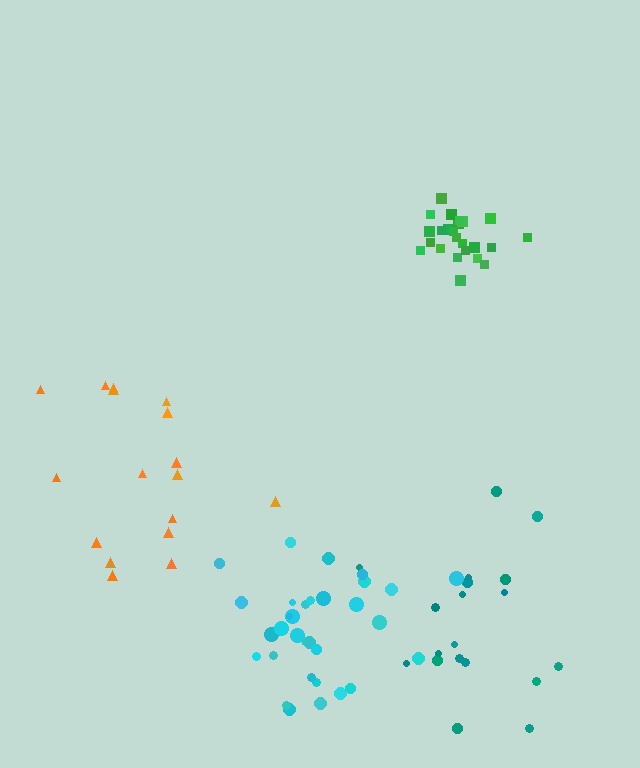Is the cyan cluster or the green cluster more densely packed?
Green.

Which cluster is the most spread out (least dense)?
Teal.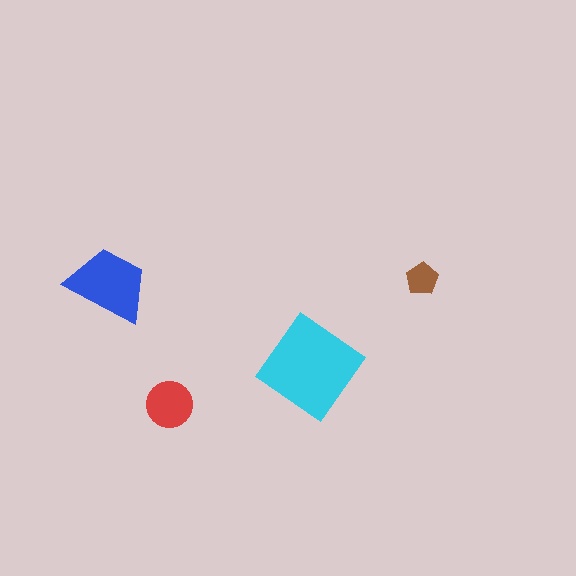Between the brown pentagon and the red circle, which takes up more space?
The red circle.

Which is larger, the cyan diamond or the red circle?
The cyan diamond.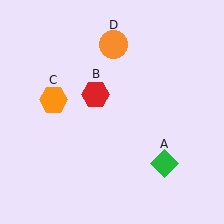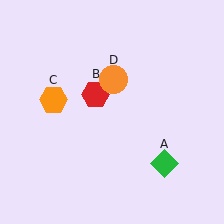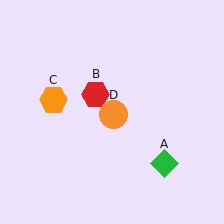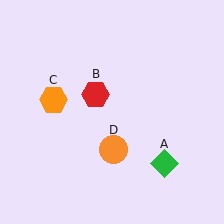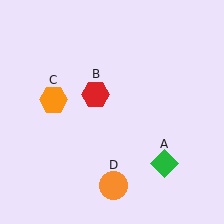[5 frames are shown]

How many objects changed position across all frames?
1 object changed position: orange circle (object D).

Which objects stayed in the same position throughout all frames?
Green diamond (object A) and red hexagon (object B) and orange hexagon (object C) remained stationary.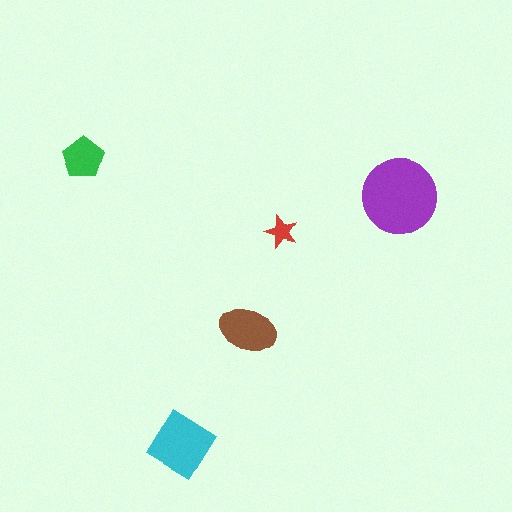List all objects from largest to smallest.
The purple circle, the cyan diamond, the brown ellipse, the green pentagon, the red star.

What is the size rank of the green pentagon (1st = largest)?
4th.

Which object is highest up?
The green pentagon is topmost.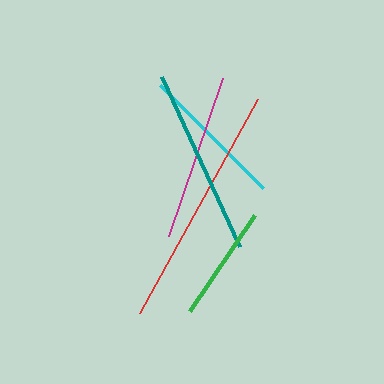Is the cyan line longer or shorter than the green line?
The cyan line is longer than the green line.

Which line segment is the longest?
The red line is the longest at approximately 245 pixels.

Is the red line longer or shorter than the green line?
The red line is longer than the green line.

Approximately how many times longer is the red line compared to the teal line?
The red line is approximately 1.3 times the length of the teal line.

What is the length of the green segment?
The green segment is approximately 116 pixels long.